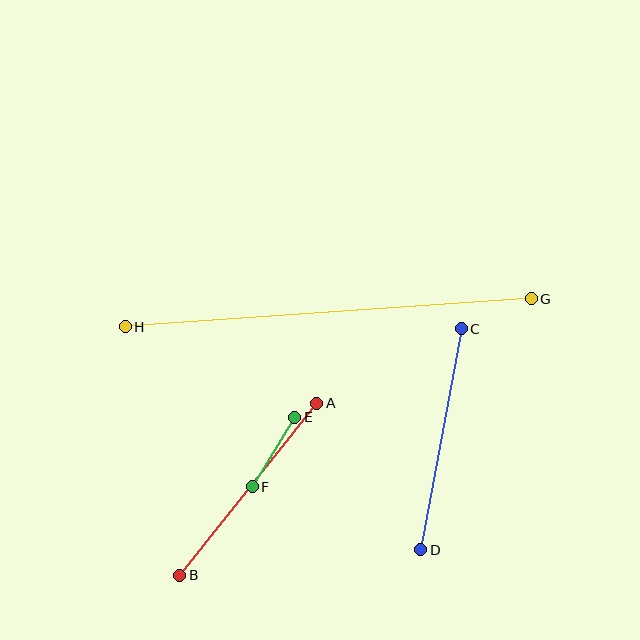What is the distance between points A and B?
The distance is approximately 220 pixels.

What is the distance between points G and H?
The distance is approximately 407 pixels.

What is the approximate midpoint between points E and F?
The midpoint is at approximately (273, 452) pixels.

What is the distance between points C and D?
The distance is approximately 224 pixels.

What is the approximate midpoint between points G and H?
The midpoint is at approximately (328, 313) pixels.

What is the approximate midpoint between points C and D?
The midpoint is at approximately (441, 439) pixels.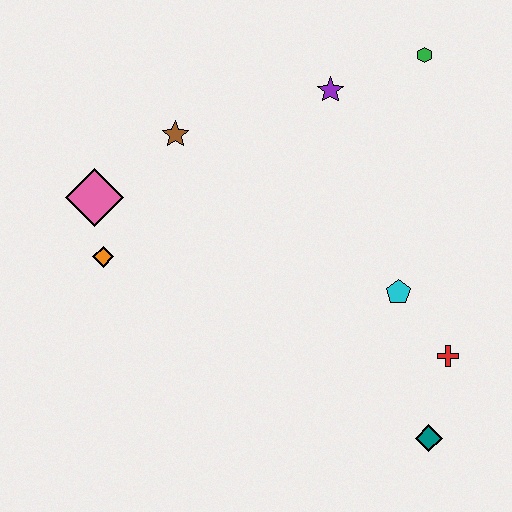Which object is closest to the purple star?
The green hexagon is closest to the purple star.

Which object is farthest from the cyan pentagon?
The pink diamond is farthest from the cyan pentagon.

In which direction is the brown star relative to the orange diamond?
The brown star is above the orange diamond.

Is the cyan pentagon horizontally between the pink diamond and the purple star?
No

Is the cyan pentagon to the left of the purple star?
No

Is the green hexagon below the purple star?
No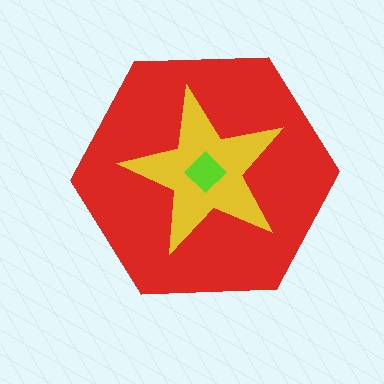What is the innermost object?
The lime diamond.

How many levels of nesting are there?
3.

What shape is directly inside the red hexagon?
The yellow star.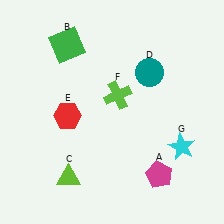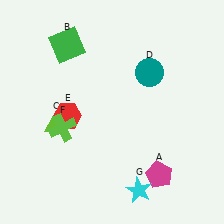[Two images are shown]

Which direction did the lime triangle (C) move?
The lime triangle (C) moved up.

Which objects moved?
The objects that moved are: the lime triangle (C), the lime cross (F), the cyan star (G).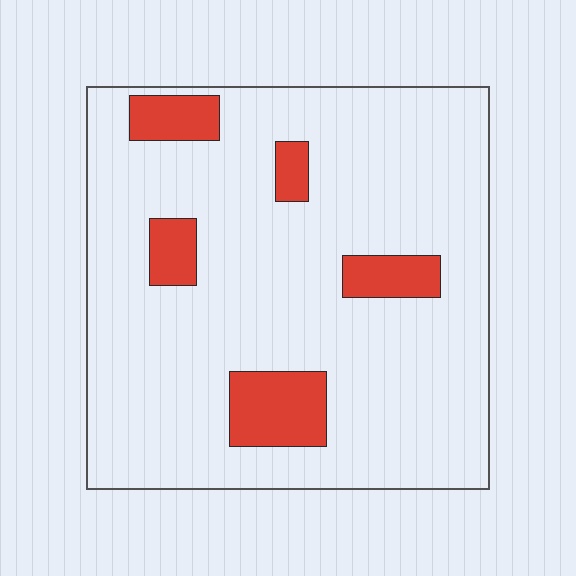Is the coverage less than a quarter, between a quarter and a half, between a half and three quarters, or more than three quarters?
Less than a quarter.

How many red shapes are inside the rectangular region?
5.